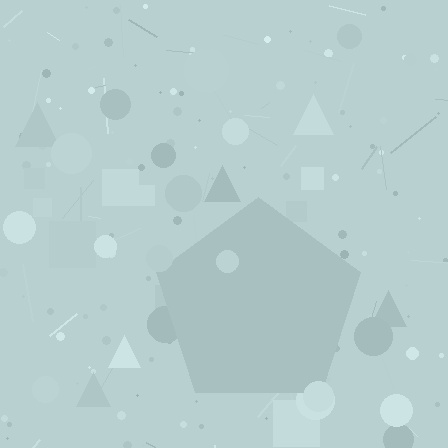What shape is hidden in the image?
A pentagon is hidden in the image.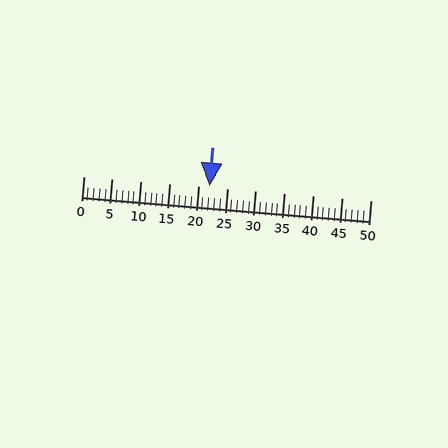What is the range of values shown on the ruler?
The ruler shows values from 0 to 50.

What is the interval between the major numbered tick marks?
The major tick marks are spaced 5 units apart.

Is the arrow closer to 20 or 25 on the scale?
The arrow is closer to 20.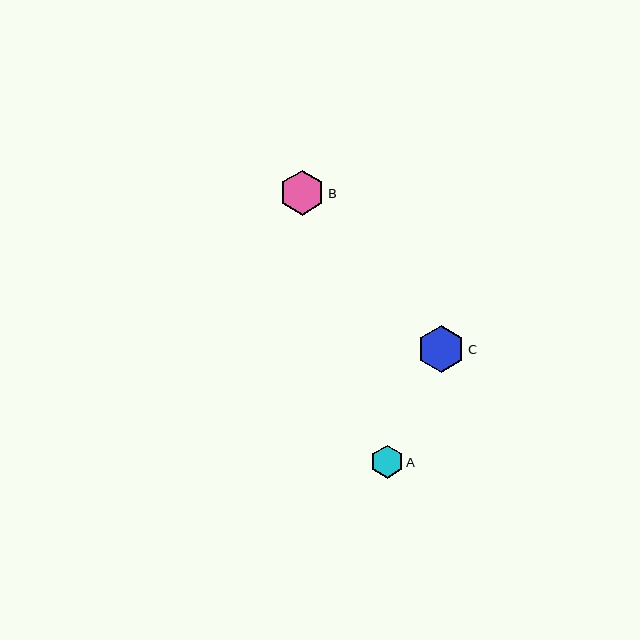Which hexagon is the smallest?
Hexagon A is the smallest with a size of approximately 33 pixels.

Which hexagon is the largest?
Hexagon C is the largest with a size of approximately 48 pixels.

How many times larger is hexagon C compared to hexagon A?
Hexagon C is approximately 1.5 times the size of hexagon A.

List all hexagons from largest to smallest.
From largest to smallest: C, B, A.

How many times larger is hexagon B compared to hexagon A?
Hexagon B is approximately 1.4 times the size of hexagon A.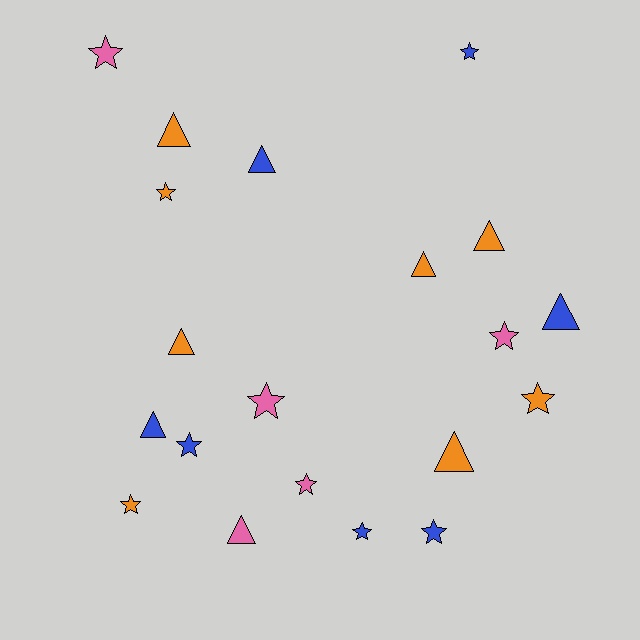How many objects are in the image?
There are 20 objects.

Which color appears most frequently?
Orange, with 8 objects.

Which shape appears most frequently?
Star, with 11 objects.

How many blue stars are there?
There are 4 blue stars.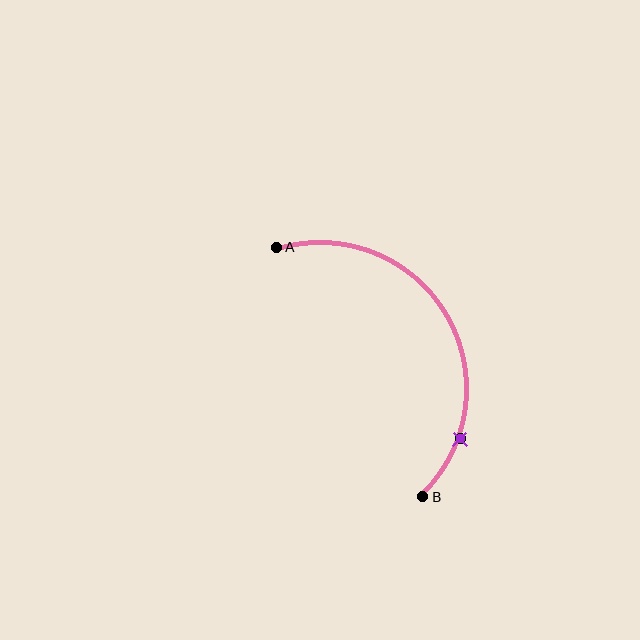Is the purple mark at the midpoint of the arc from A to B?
No. The purple mark lies on the arc but is closer to endpoint B. The arc midpoint would be at the point on the curve equidistant along the arc from both A and B.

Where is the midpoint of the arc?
The arc midpoint is the point on the curve farthest from the straight line joining A and B. It sits to the right of that line.